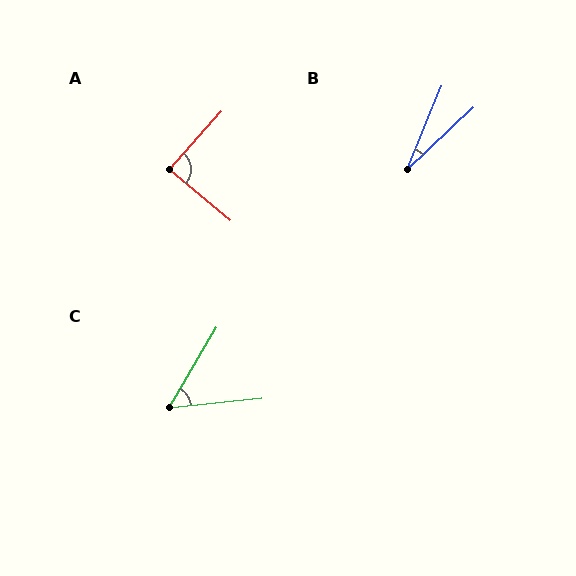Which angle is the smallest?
B, at approximately 25 degrees.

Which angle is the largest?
A, at approximately 89 degrees.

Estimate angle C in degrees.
Approximately 54 degrees.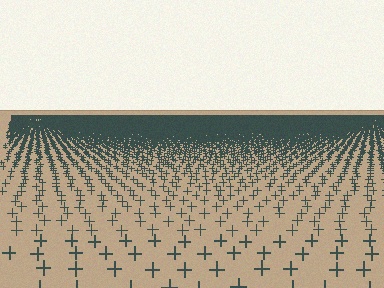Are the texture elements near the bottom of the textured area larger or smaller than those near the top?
Larger. Near the bottom, elements are closer to the viewer and appear at a bigger on-screen size.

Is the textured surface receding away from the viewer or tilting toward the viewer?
The surface is receding away from the viewer. Texture elements get smaller and denser toward the top.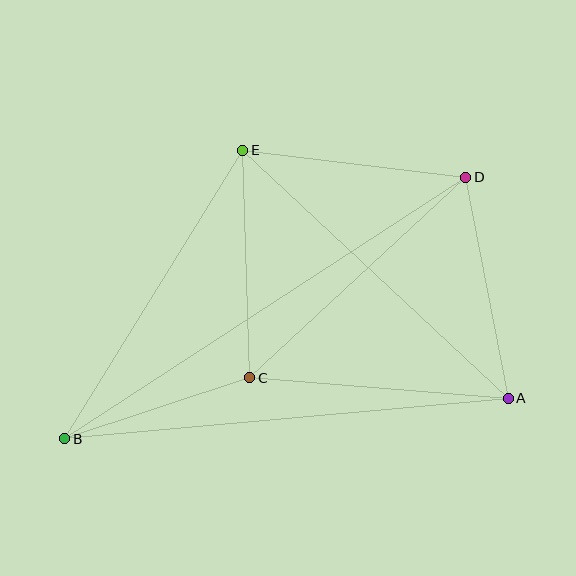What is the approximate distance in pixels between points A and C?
The distance between A and C is approximately 259 pixels.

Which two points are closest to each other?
Points B and C are closest to each other.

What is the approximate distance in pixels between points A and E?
The distance between A and E is approximately 363 pixels.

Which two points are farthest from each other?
Points B and D are farthest from each other.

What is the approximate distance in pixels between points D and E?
The distance between D and E is approximately 224 pixels.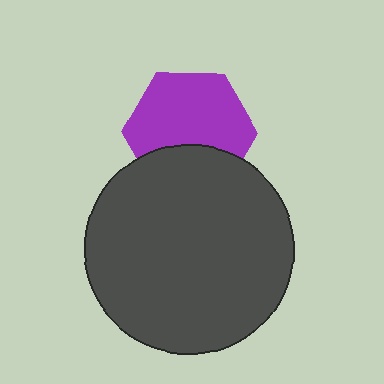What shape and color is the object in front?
The object in front is a dark gray circle.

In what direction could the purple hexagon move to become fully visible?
The purple hexagon could move up. That would shift it out from behind the dark gray circle entirely.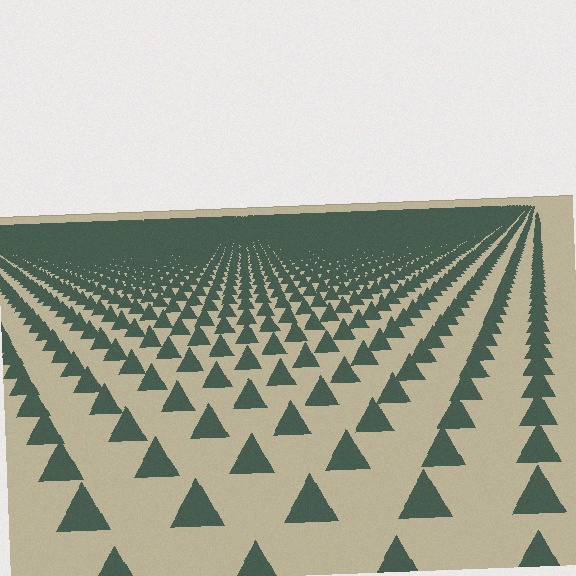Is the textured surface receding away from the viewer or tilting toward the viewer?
The surface is receding away from the viewer. Texture elements get smaller and denser toward the top.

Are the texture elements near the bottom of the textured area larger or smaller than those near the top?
Larger. Near the bottom, elements are closer to the viewer and appear at a bigger on-screen size.